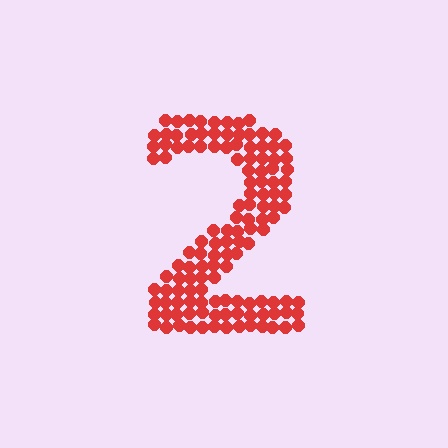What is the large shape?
The large shape is the digit 2.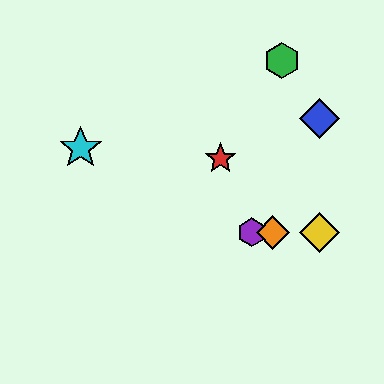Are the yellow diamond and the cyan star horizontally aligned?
No, the yellow diamond is at y≈232 and the cyan star is at y≈148.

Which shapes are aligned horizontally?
The yellow diamond, the purple hexagon, the orange diamond are aligned horizontally.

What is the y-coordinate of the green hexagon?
The green hexagon is at y≈61.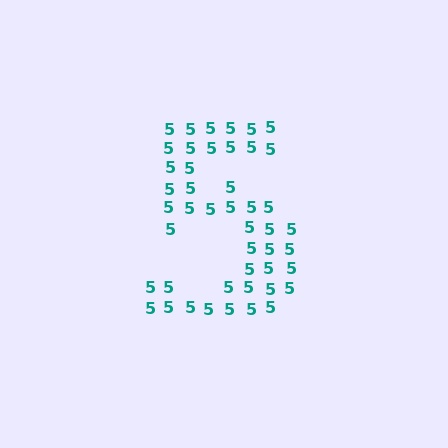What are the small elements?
The small elements are digit 5's.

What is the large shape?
The large shape is the digit 5.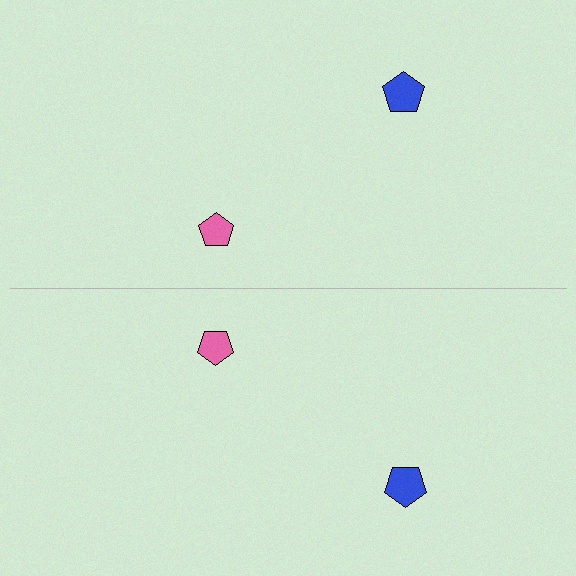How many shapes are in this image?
There are 4 shapes in this image.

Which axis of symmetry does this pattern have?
The pattern has a horizontal axis of symmetry running through the center of the image.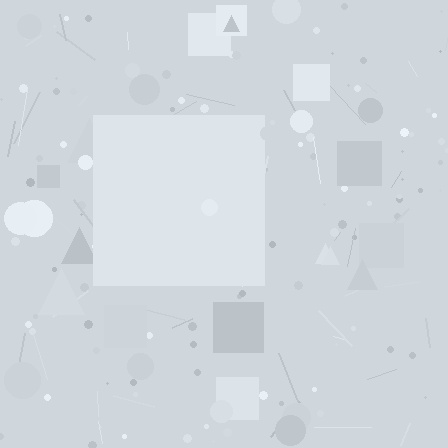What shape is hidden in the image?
A square is hidden in the image.